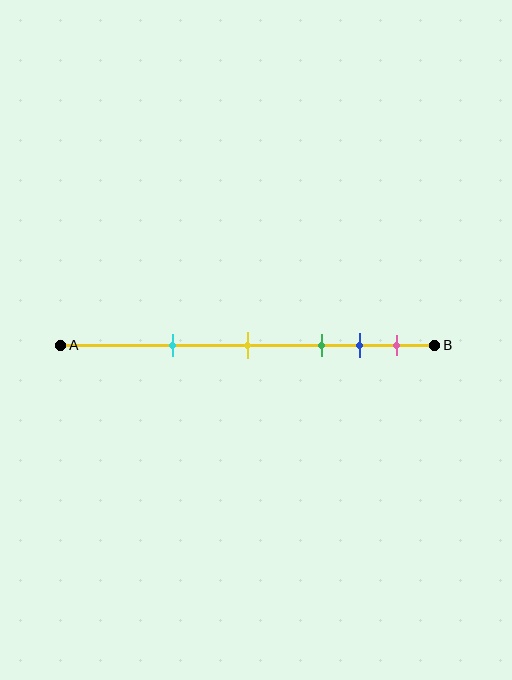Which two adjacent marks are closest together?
The blue and pink marks are the closest adjacent pair.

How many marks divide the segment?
There are 5 marks dividing the segment.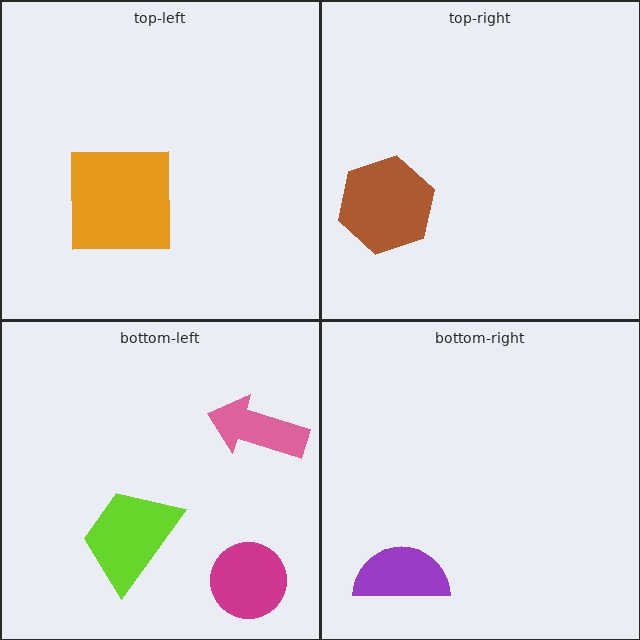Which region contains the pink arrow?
The bottom-left region.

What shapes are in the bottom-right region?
The purple semicircle.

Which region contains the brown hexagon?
The top-right region.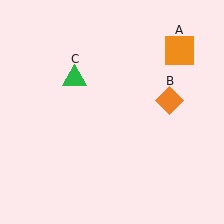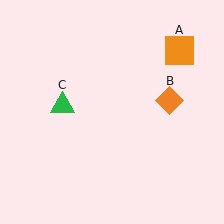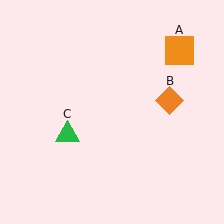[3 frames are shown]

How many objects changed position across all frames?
1 object changed position: green triangle (object C).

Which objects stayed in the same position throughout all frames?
Orange square (object A) and orange diamond (object B) remained stationary.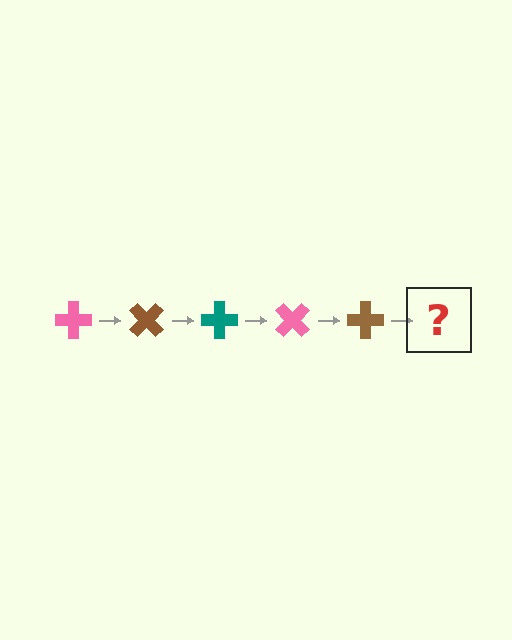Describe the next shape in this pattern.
It should be a teal cross, rotated 225 degrees from the start.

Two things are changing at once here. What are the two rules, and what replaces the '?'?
The two rules are that it rotates 45 degrees each step and the color cycles through pink, brown, and teal. The '?' should be a teal cross, rotated 225 degrees from the start.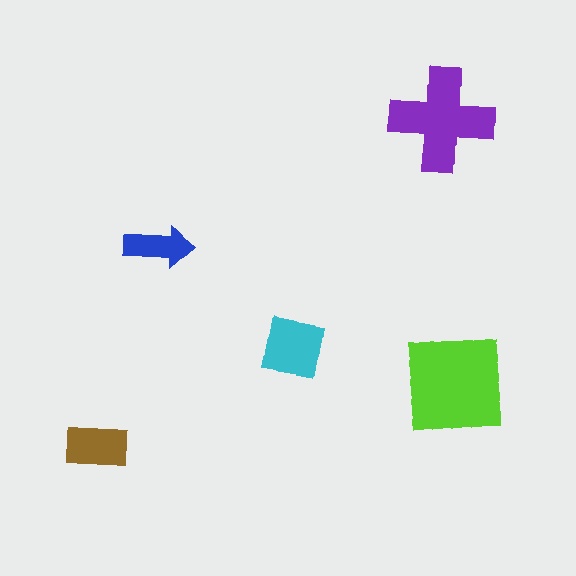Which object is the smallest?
The blue arrow.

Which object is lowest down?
The brown rectangle is bottommost.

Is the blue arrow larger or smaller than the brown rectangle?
Smaller.